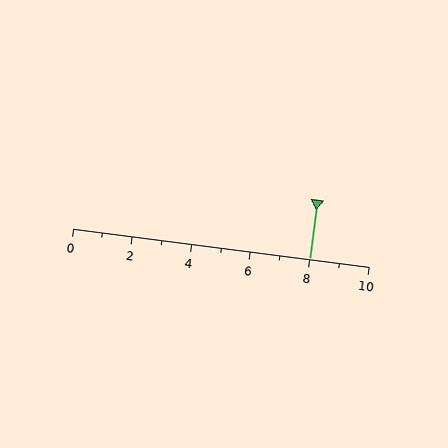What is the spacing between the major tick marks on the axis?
The major ticks are spaced 2 apart.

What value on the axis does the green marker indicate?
The marker indicates approximately 8.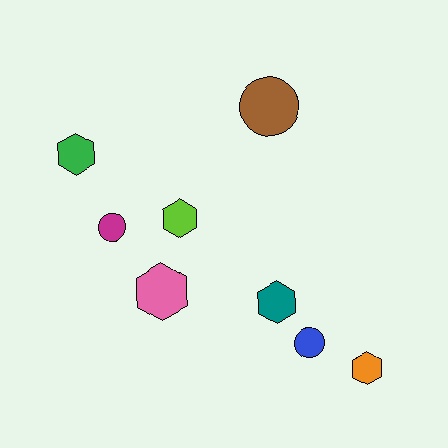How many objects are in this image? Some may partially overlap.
There are 8 objects.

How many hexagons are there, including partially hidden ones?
There are 5 hexagons.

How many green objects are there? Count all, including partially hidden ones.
There is 1 green object.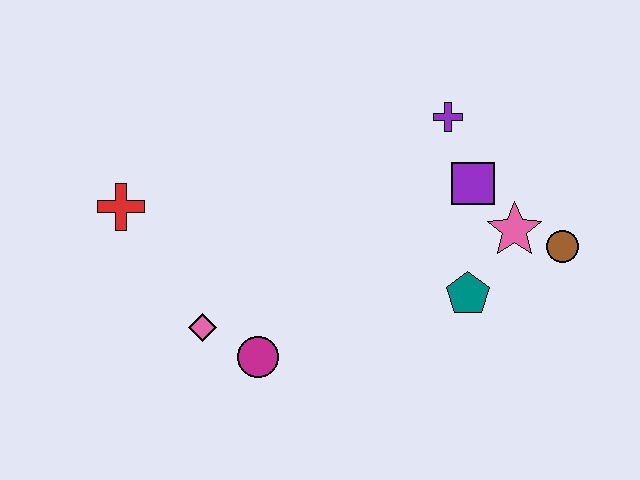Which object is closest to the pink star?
The brown circle is closest to the pink star.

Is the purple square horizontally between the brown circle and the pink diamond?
Yes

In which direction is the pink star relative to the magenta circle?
The pink star is to the right of the magenta circle.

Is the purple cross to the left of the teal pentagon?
Yes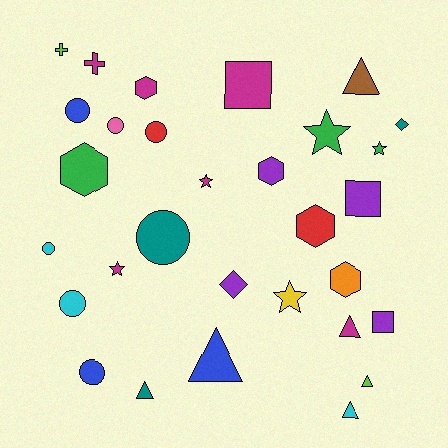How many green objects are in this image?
There are 3 green objects.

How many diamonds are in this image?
There are 2 diamonds.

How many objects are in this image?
There are 30 objects.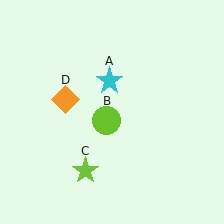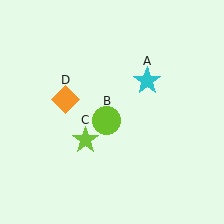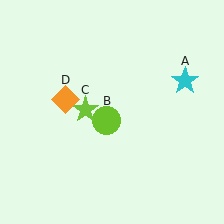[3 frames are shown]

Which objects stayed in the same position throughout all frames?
Lime circle (object B) and orange diamond (object D) remained stationary.